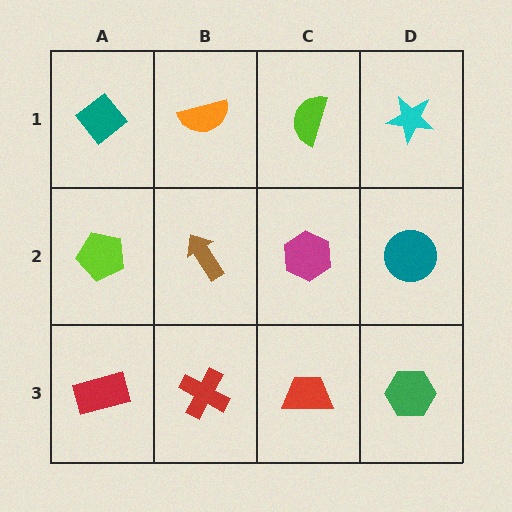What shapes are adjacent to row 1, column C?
A magenta hexagon (row 2, column C), an orange semicircle (row 1, column B), a cyan star (row 1, column D).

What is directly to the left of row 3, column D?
A red trapezoid.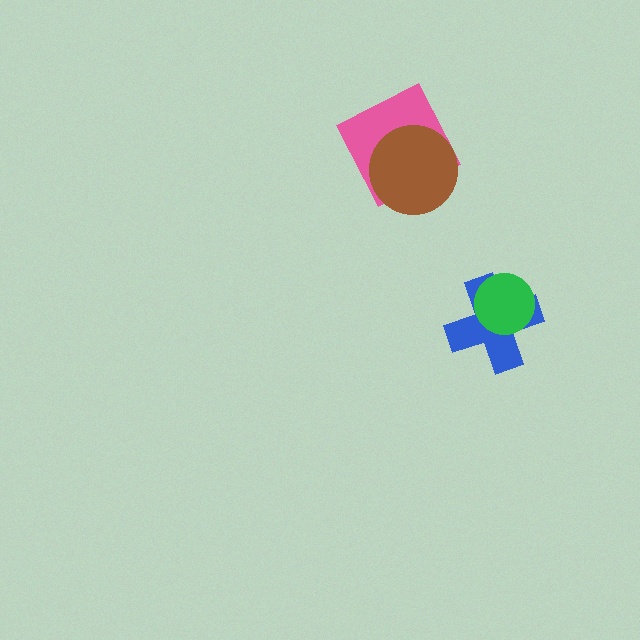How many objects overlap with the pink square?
1 object overlaps with the pink square.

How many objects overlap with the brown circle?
1 object overlaps with the brown circle.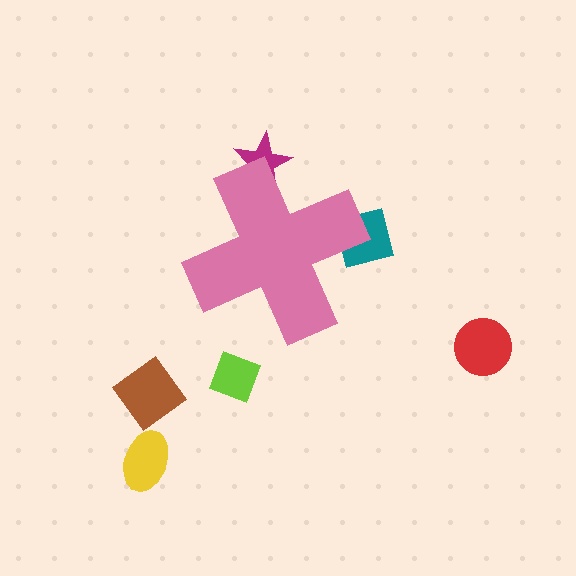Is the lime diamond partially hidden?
No, the lime diamond is fully visible.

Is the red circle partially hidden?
No, the red circle is fully visible.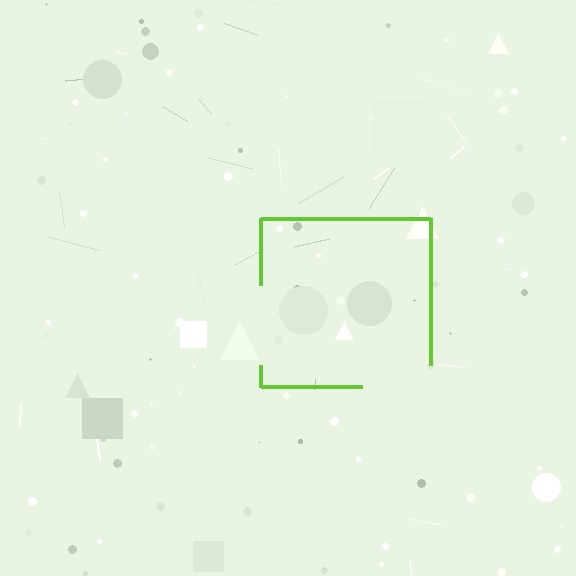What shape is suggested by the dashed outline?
The dashed outline suggests a square.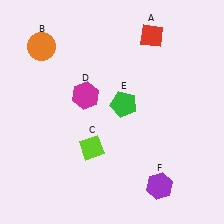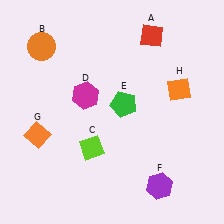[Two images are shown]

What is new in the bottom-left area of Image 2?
An orange diamond (G) was added in the bottom-left area of Image 2.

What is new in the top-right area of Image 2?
An orange diamond (H) was added in the top-right area of Image 2.